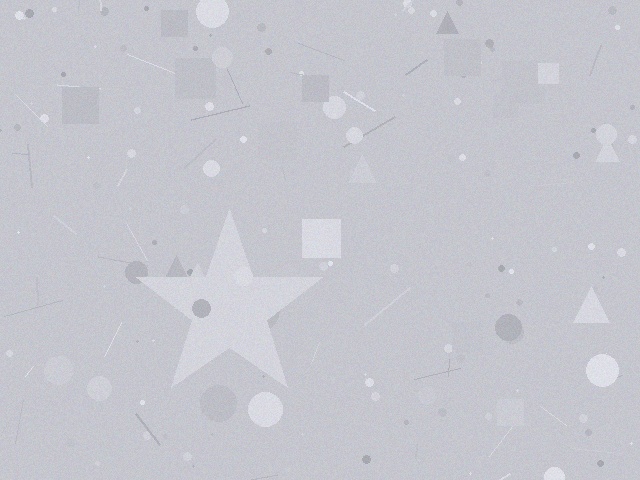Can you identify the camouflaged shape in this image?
The camouflaged shape is a star.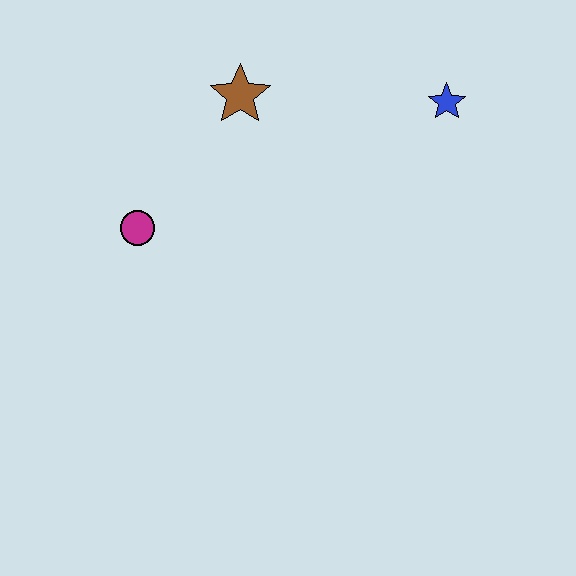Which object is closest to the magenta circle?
The brown star is closest to the magenta circle.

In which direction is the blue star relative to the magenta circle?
The blue star is to the right of the magenta circle.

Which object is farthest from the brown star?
The blue star is farthest from the brown star.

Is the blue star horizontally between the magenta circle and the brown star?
No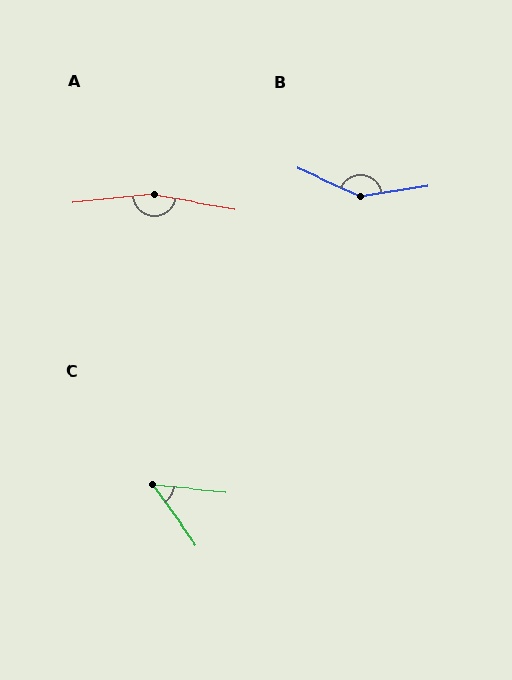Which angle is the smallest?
C, at approximately 49 degrees.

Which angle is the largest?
A, at approximately 165 degrees.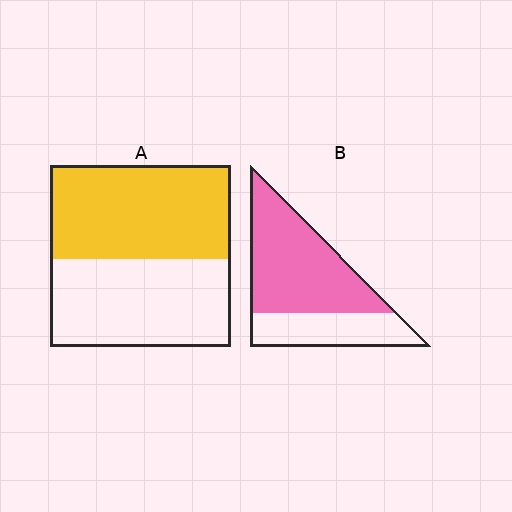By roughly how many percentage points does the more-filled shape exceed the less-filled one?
By roughly 15 percentage points (B over A).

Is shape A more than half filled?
Roughly half.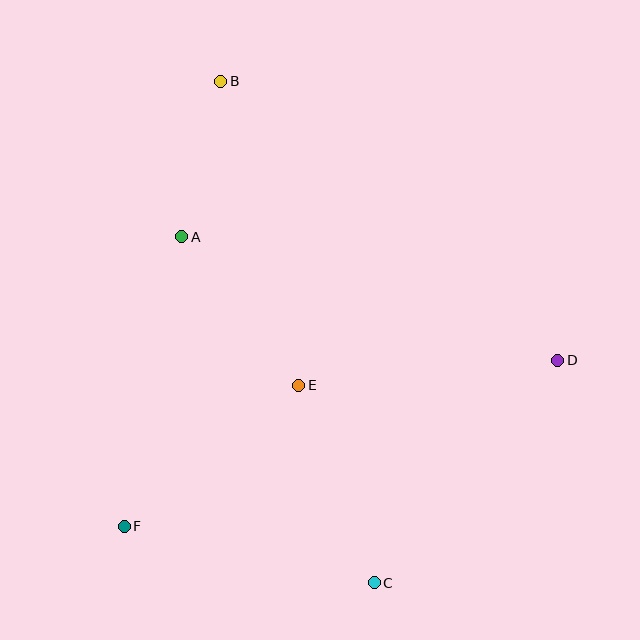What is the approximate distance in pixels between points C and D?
The distance between C and D is approximately 289 pixels.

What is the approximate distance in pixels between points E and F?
The distance between E and F is approximately 225 pixels.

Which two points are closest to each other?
Points A and B are closest to each other.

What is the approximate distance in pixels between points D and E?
The distance between D and E is approximately 260 pixels.